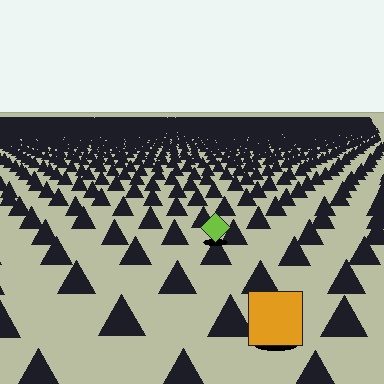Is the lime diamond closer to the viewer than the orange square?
No. The orange square is closer — you can tell from the texture gradient: the ground texture is coarser near it.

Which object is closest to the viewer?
The orange square is closest. The texture marks near it are larger and more spread out.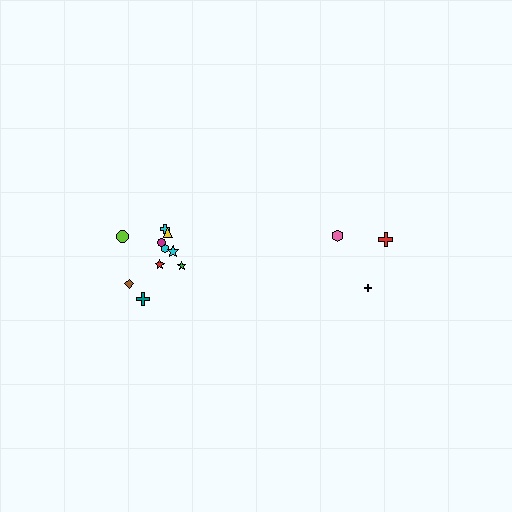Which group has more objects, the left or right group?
The left group.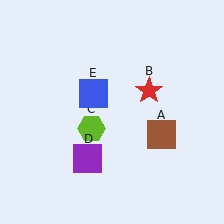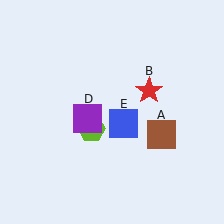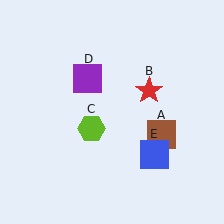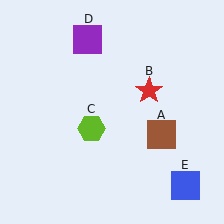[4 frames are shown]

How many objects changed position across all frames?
2 objects changed position: purple square (object D), blue square (object E).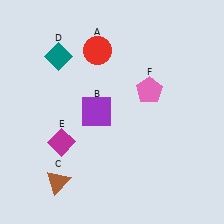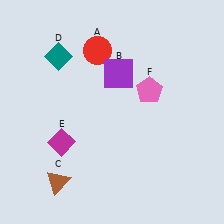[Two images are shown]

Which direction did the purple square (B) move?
The purple square (B) moved up.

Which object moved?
The purple square (B) moved up.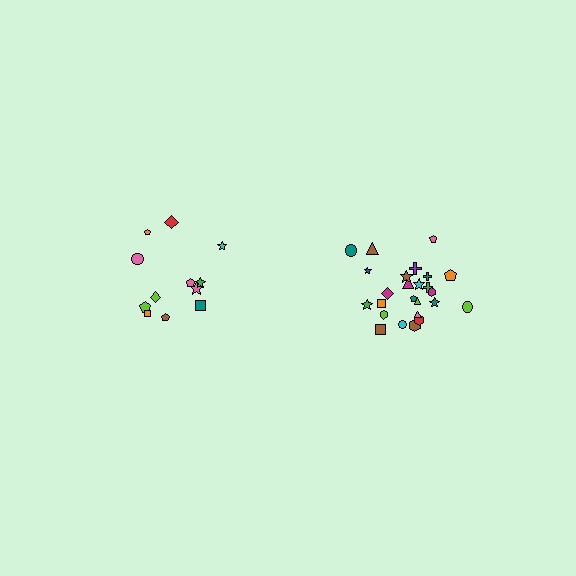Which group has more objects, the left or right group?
The right group.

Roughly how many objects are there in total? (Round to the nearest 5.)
Roughly 35 objects in total.